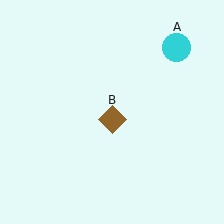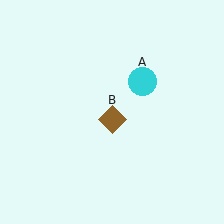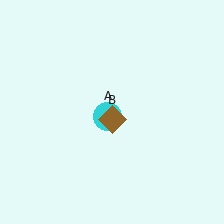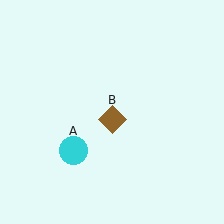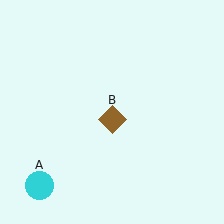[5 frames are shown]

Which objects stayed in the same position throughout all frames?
Brown diamond (object B) remained stationary.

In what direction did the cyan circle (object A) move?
The cyan circle (object A) moved down and to the left.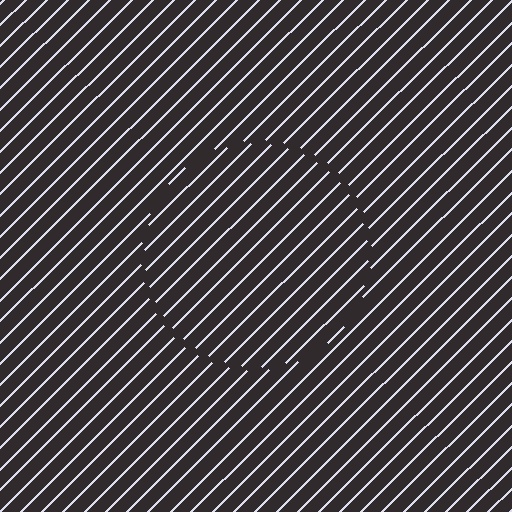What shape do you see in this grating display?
An illusory circle. The interior of the shape contains the same grating, shifted by half a period — the contour is defined by the phase discontinuity where line-ends from the inner and outer gratings abut.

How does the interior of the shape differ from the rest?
The interior of the shape contains the same grating, shifted by half a period — the contour is defined by the phase discontinuity where line-ends from the inner and outer gratings abut.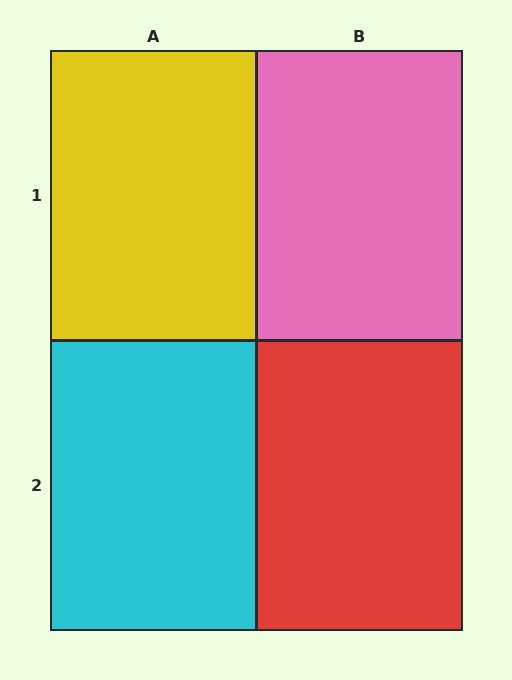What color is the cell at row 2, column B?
Red.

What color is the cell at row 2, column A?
Cyan.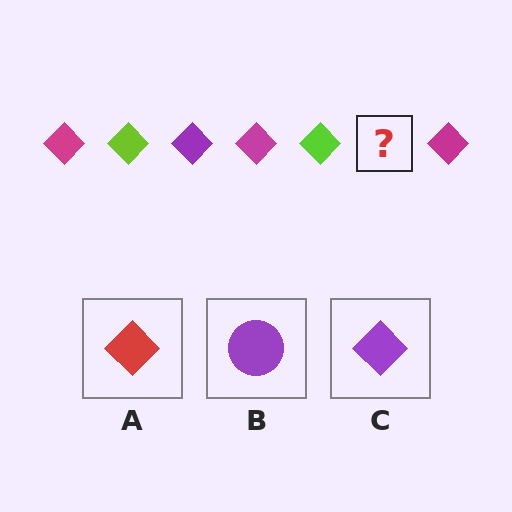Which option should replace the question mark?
Option C.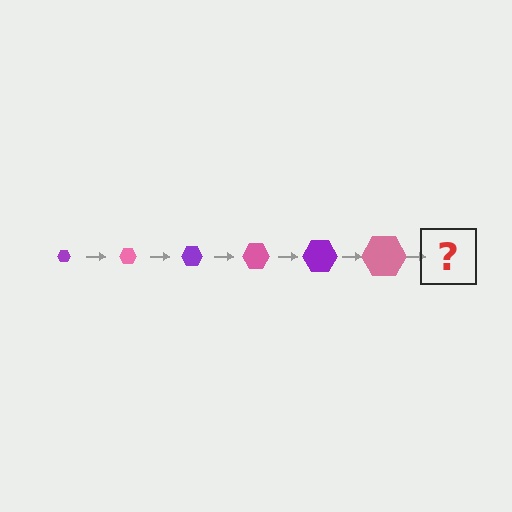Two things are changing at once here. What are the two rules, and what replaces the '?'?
The two rules are that the hexagon grows larger each step and the color cycles through purple and pink. The '?' should be a purple hexagon, larger than the previous one.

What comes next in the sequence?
The next element should be a purple hexagon, larger than the previous one.